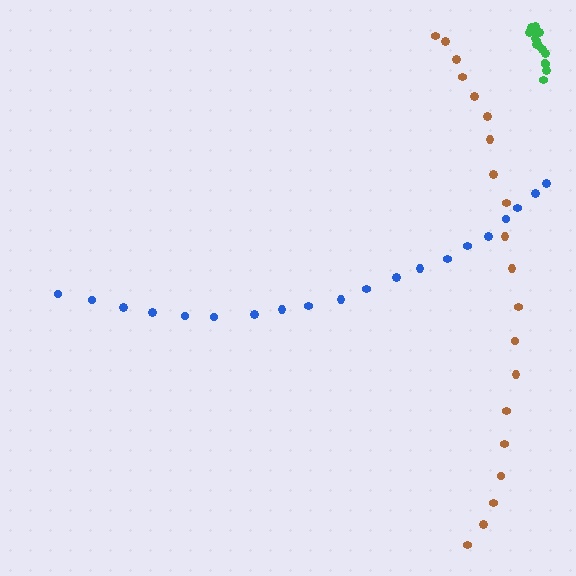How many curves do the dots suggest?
There are 3 distinct paths.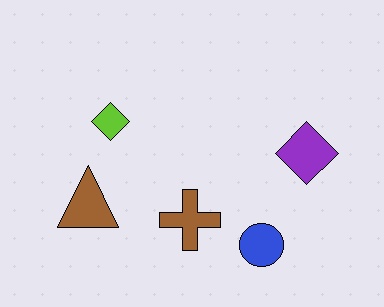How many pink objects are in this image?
There are no pink objects.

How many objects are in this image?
There are 5 objects.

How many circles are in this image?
There is 1 circle.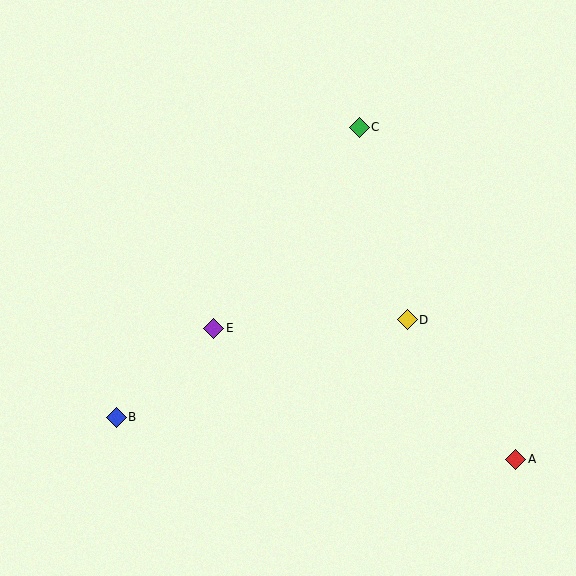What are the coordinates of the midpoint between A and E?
The midpoint between A and E is at (365, 394).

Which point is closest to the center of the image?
Point E at (214, 328) is closest to the center.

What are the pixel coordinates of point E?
Point E is at (214, 328).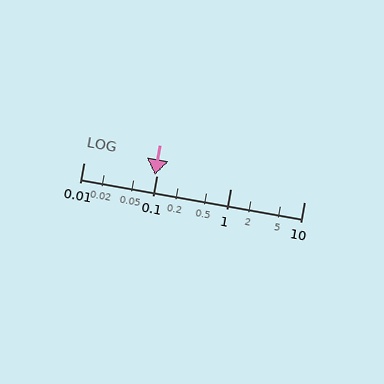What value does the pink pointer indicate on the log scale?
The pointer indicates approximately 0.094.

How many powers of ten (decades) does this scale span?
The scale spans 3 decades, from 0.01 to 10.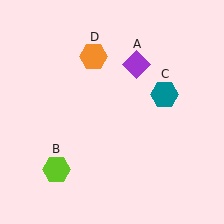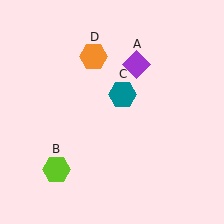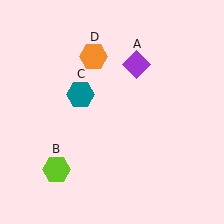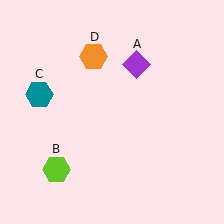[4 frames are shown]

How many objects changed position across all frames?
1 object changed position: teal hexagon (object C).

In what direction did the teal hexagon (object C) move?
The teal hexagon (object C) moved left.